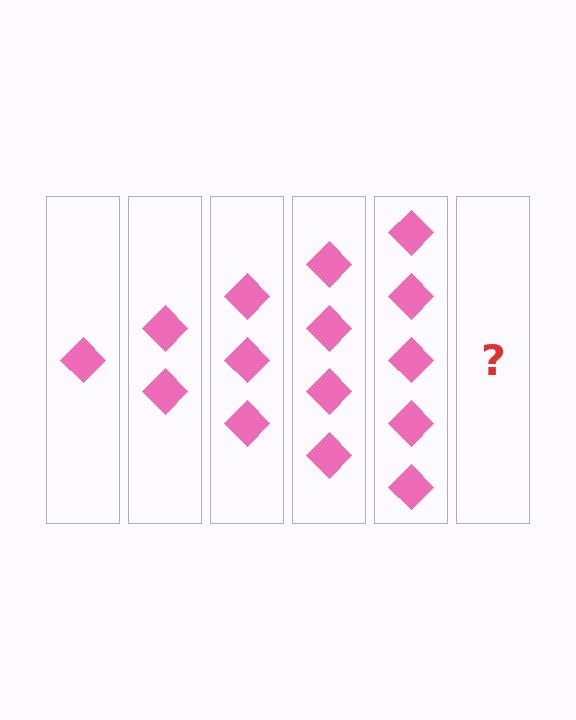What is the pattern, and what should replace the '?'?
The pattern is that each step adds one more diamond. The '?' should be 6 diamonds.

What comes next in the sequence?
The next element should be 6 diamonds.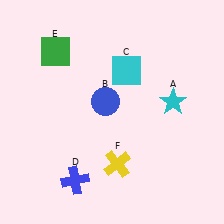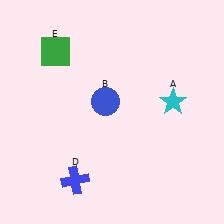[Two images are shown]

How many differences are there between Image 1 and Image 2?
There are 2 differences between the two images.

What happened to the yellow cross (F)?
The yellow cross (F) was removed in Image 2. It was in the bottom-right area of Image 1.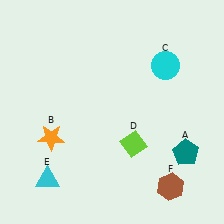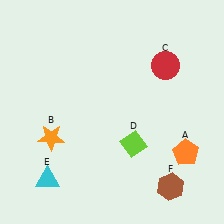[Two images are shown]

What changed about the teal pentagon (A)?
In Image 1, A is teal. In Image 2, it changed to orange.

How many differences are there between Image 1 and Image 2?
There are 2 differences between the two images.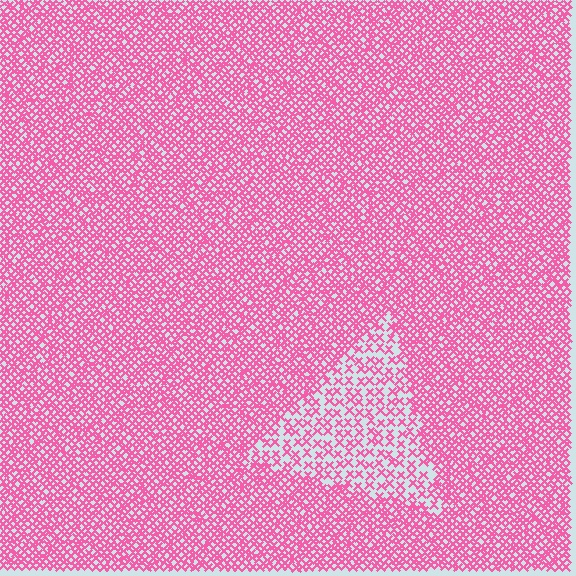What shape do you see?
I see a triangle.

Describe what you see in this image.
The image contains small pink elements arranged at two different densities. A triangle-shaped region is visible where the elements are less densely packed than the surrounding area.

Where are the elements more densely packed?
The elements are more densely packed outside the triangle boundary.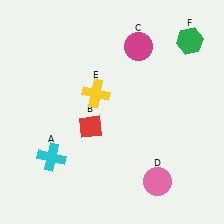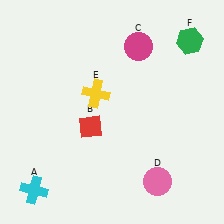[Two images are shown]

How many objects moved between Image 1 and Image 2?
1 object moved between the two images.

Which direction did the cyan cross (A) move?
The cyan cross (A) moved down.